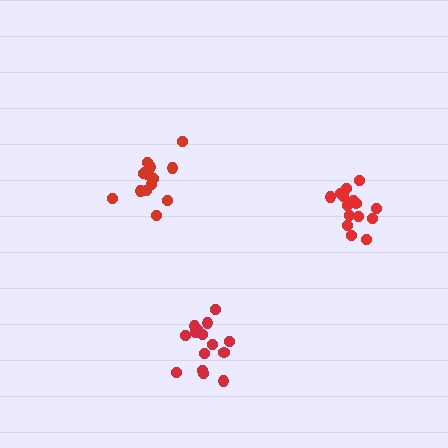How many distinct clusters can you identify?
There are 3 distinct clusters.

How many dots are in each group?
Group 1: 15 dots, Group 2: 15 dots, Group 3: 15 dots (45 total).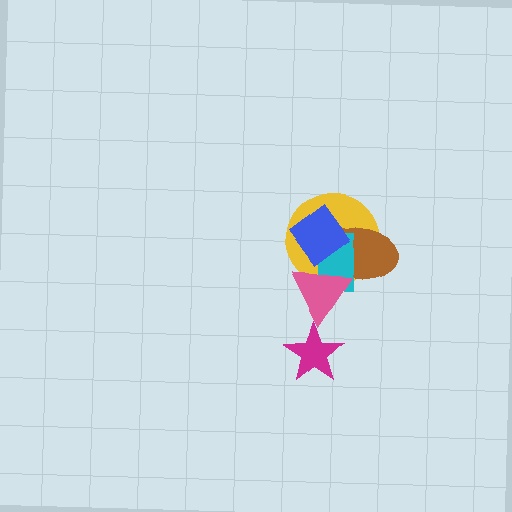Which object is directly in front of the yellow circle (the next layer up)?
The brown ellipse is directly in front of the yellow circle.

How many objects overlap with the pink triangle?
4 objects overlap with the pink triangle.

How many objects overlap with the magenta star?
0 objects overlap with the magenta star.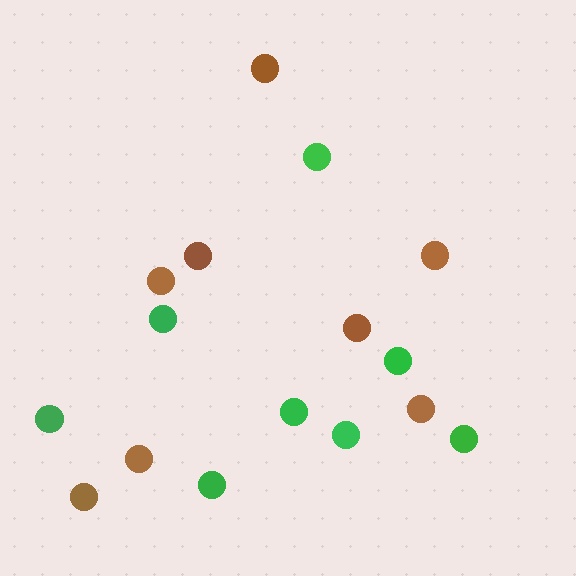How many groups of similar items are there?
There are 2 groups: one group of green circles (8) and one group of brown circles (8).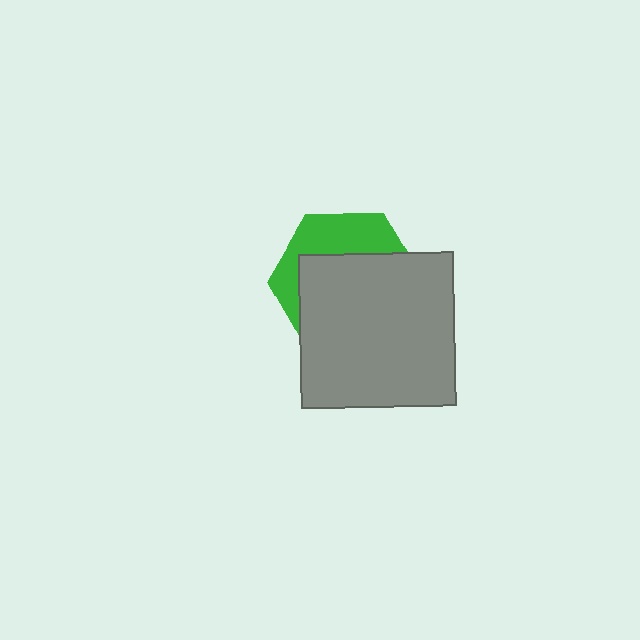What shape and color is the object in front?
The object in front is a gray square.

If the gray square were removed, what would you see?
You would see the complete green hexagon.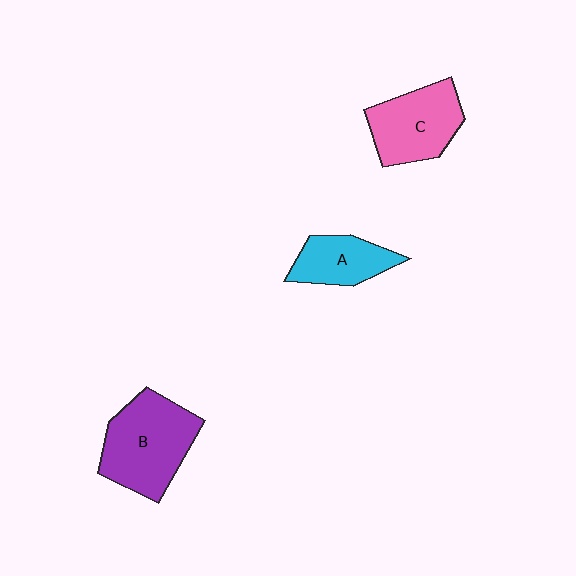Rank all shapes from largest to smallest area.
From largest to smallest: B (purple), C (pink), A (cyan).